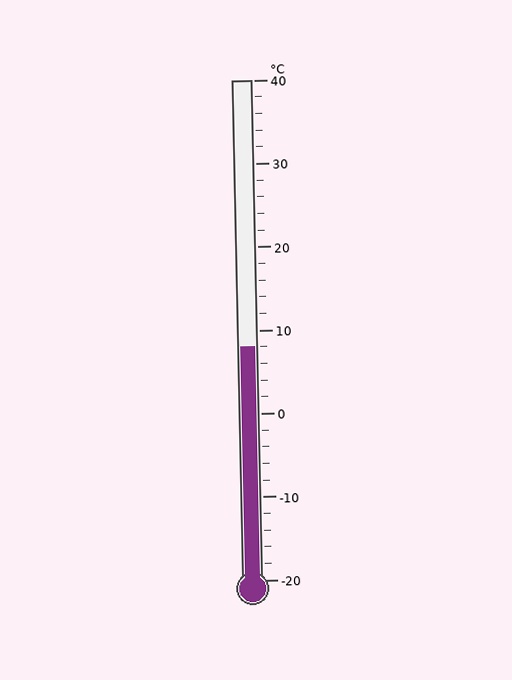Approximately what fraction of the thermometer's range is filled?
The thermometer is filled to approximately 45% of its range.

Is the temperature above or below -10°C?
The temperature is above -10°C.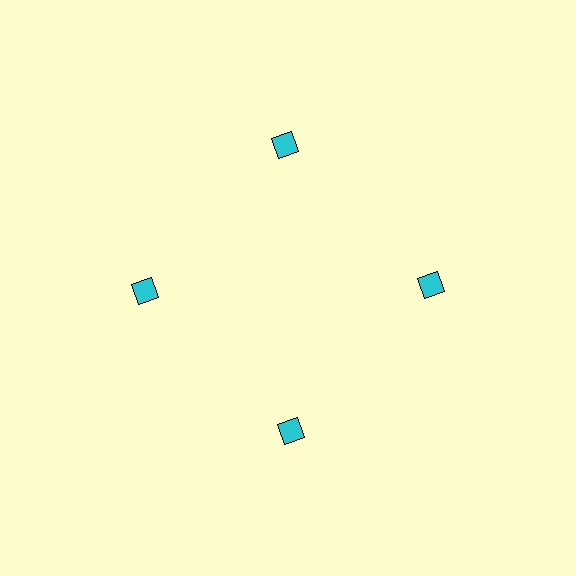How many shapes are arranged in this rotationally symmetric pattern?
There are 4 shapes, arranged in 4 groups of 1.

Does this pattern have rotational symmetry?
Yes, this pattern has 4-fold rotational symmetry. It looks the same after rotating 90 degrees around the center.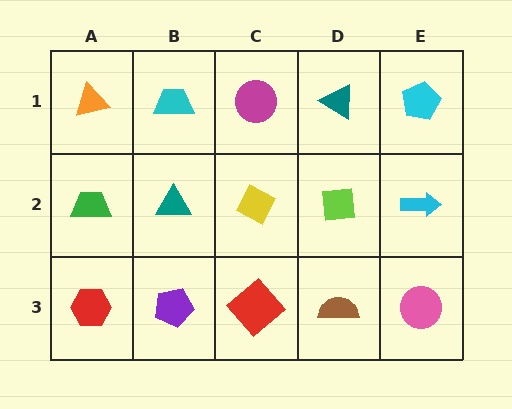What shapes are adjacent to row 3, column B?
A teal triangle (row 2, column B), a red hexagon (row 3, column A), a red diamond (row 3, column C).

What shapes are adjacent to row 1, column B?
A teal triangle (row 2, column B), an orange triangle (row 1, column A), a magenta circle (row 1, column C).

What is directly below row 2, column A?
A red hexagon.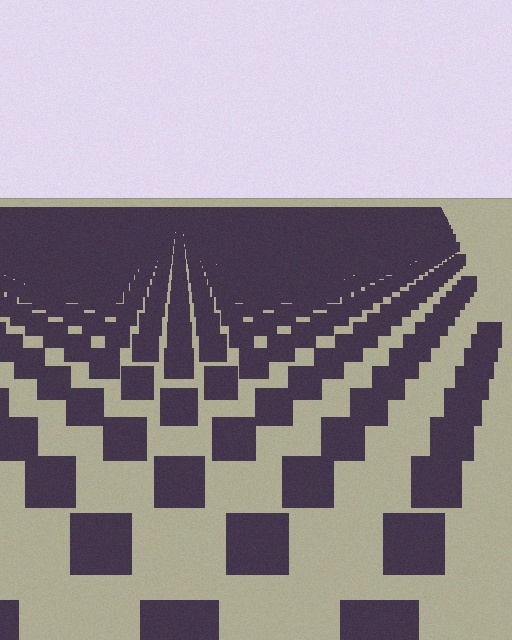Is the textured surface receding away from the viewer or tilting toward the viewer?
The surface is receding away from the viewer. Texture elements get smaller and denser toward the top.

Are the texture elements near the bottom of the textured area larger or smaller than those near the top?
Larger. Near the bottom, elements are closer to the viewer and appear at a bigger on-screen size.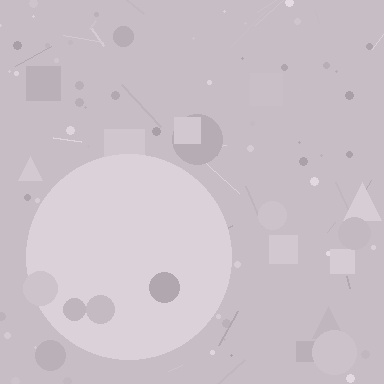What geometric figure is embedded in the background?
A circle is embedded in the background.